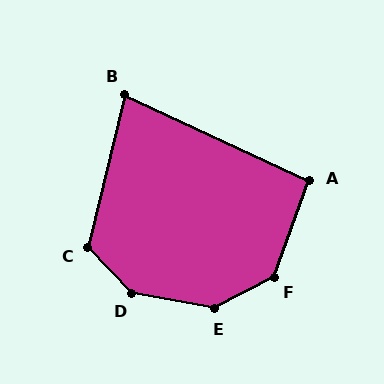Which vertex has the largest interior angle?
D, at approximately 143 degrees.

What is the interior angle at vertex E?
Approximately 143 degrees (obtuse).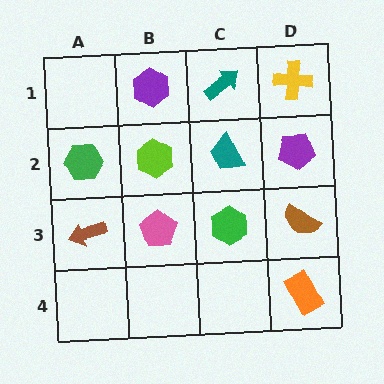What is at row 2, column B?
A lime hexagon.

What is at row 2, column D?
A purple pentagon.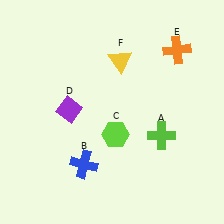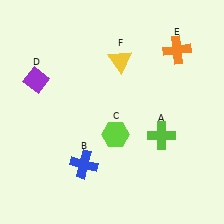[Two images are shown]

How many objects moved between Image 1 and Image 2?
1 object moved between the two images.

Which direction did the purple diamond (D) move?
The purple diamond (D) moved left.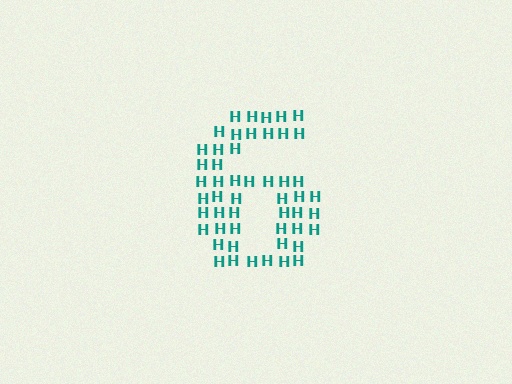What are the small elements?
The small elements are letter H's.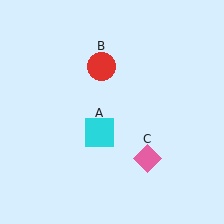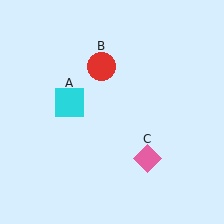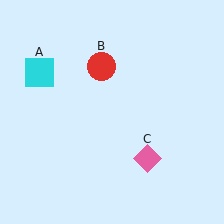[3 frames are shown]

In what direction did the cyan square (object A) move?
The cyan square (object A) moved up and to the left.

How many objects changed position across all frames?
1 object changed position: cyan square (object A).